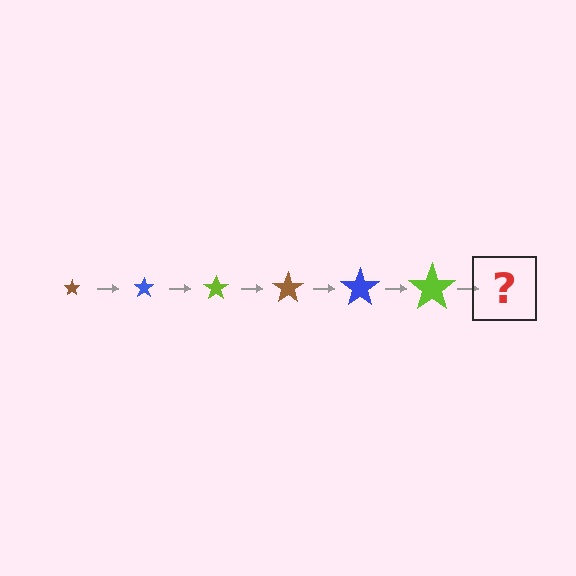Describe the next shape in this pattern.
It should be a brown star, larger than the previous one.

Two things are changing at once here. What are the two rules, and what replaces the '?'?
The two rules are that the star grows larger each step and the color cycles through brown, blue, and lime. The '?' should be a brown star, larger than the previous one.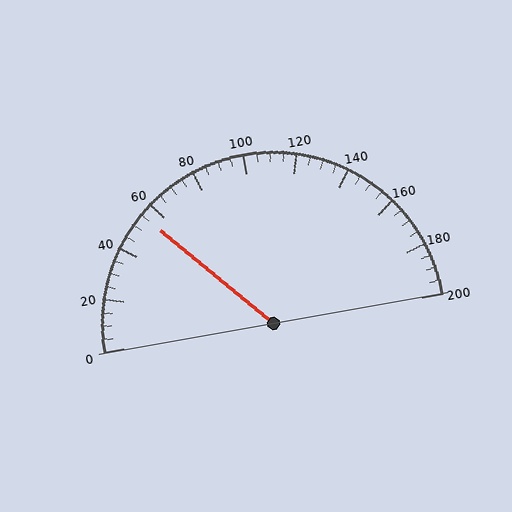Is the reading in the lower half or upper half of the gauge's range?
The reading is in the lower half of the range (0 to 200).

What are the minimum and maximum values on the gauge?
The gauge ranges from 0 to 200.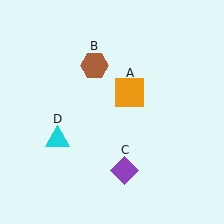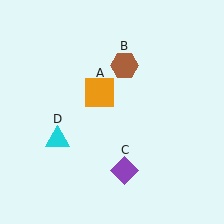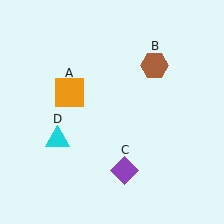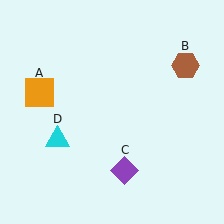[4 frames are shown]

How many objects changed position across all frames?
2 objects changed position: orange square (object A), brown hexagon (object B).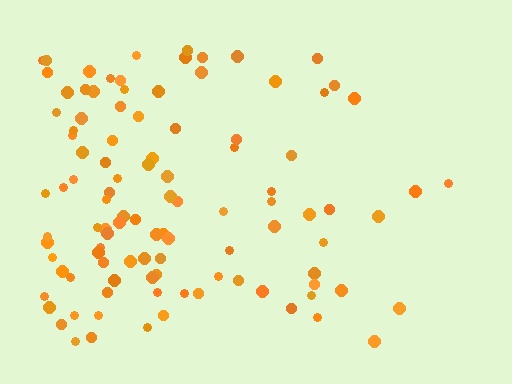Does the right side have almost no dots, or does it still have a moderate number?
Still a moderate number, just noticeably fewer than the left.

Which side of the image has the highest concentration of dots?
The left.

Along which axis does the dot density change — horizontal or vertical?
Horizontal.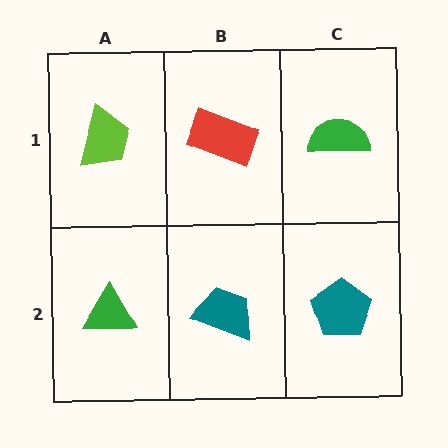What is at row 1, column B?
A red rectangle.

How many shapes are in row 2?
3 shapes.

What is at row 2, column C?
A teal pentagon.